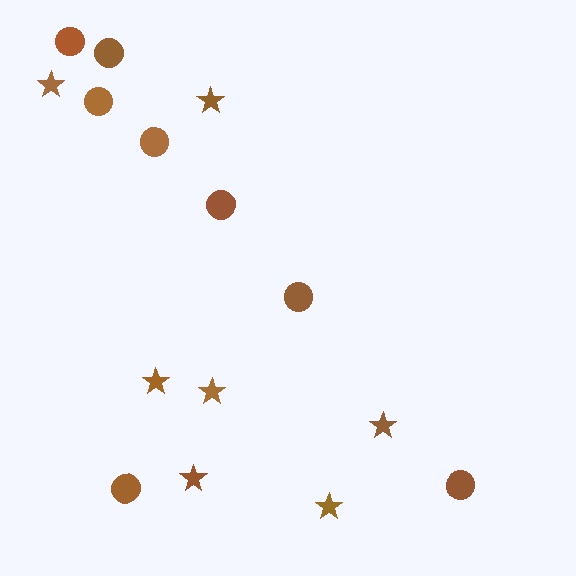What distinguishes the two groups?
There are 2 groups: one group of circles (8) and one group of stars (7).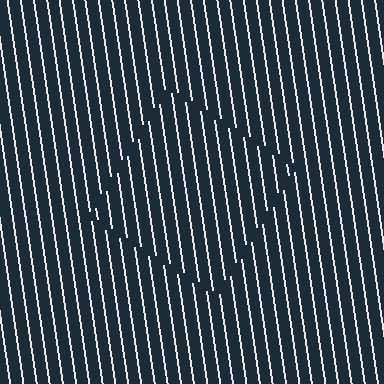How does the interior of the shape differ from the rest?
The interior of the shape contains the same grating, shifted by half a period — the contour is defined by the phase discontinuity where line-ends from the inner and outer gratings abut.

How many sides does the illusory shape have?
4 sides — the line-ends trace a square.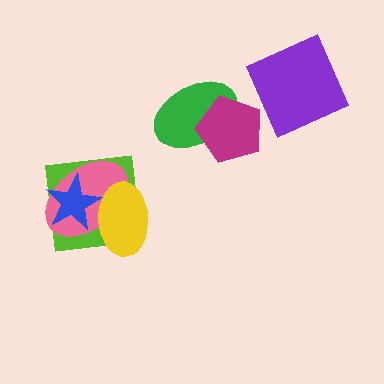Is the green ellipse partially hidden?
Yes, it is partially covered by another shape.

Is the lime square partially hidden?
Yes, it is partially covered by another shape.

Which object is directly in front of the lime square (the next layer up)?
The pink ellipse is directly in front of the lime square.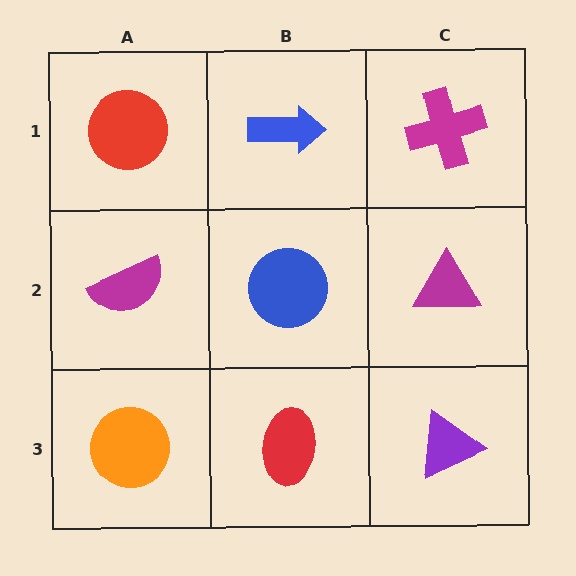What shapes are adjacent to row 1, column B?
A blue circle (row 2, column B), a red circle (row 1, column A), a magenta cross (row 1, column C).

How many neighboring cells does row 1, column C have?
2.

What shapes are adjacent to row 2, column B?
A blue arrow (row 1, column B), a red ellipse (row 3, column B), a magenta semicircle (row 2, column A), a magenta triangle (row 2, column C).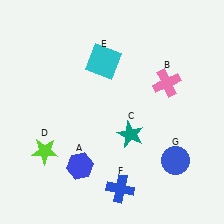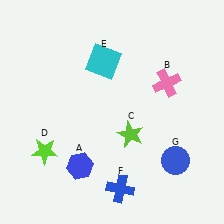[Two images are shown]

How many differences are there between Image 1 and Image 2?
There is 1 difference between the two images.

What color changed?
The star (C) changed from teal in Image 1 to lime in Image 2.